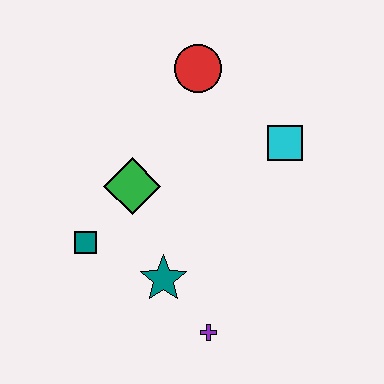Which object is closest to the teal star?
The purple cross is closest to the teal star.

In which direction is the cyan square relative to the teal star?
The cyan square is above the teal star.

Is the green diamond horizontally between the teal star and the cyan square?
No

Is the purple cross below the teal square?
Yes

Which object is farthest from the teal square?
The cyan square is farthest from the teal square.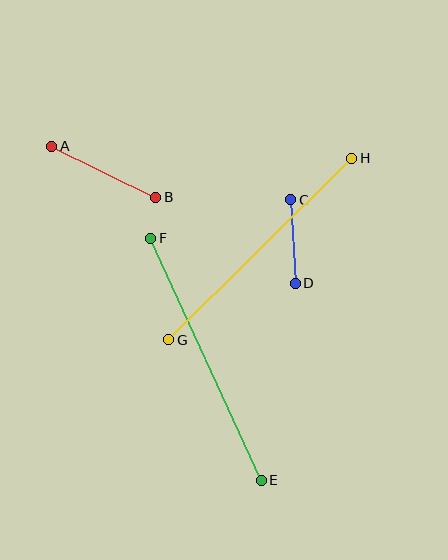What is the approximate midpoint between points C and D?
The midpoint is at approximately (293, 241) pixels.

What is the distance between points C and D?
The distance is approximately 84 pixels.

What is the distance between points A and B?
The distance is approximately 116 pixels.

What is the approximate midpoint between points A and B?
The midpoint is at approximately (104, 172) pixels.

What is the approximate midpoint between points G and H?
The midpoint is at approximately (260, 249) pixels.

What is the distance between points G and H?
The distance is approximately 258 pixels.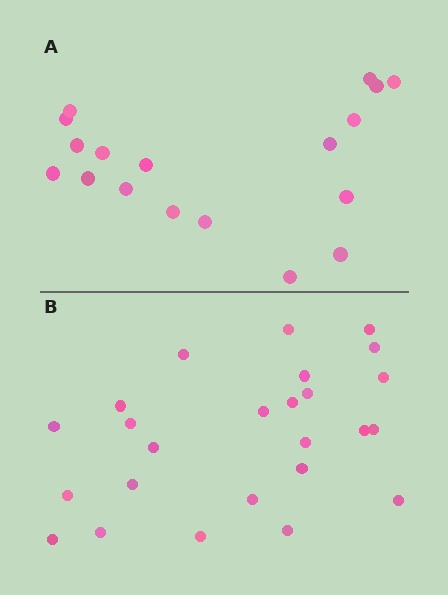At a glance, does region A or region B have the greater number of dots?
Region B (the bottom region) has more dots.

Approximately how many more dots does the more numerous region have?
Region B has roughly 8 or so more dots than region A.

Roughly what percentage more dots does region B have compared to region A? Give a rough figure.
About 40% more.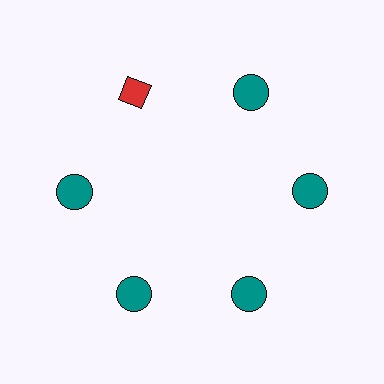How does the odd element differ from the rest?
It differs in both color (red instead of teal) and shape (diamond instead of circle).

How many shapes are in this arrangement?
There are 6 shapes arranged in a ring pattern.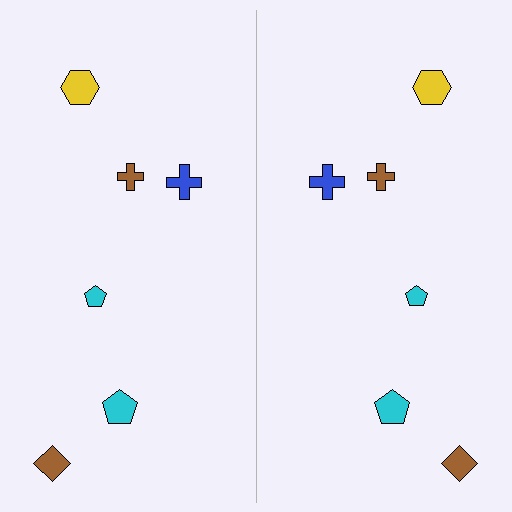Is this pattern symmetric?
Yes, this pattern has bilateral (reflection) symmetry.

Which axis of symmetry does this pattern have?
The pattern has a vertical axis of symmetry running through the center of the image.